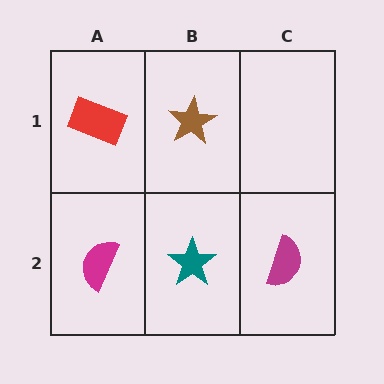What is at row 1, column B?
A brown star.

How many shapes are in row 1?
2 shapes.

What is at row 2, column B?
A teal star.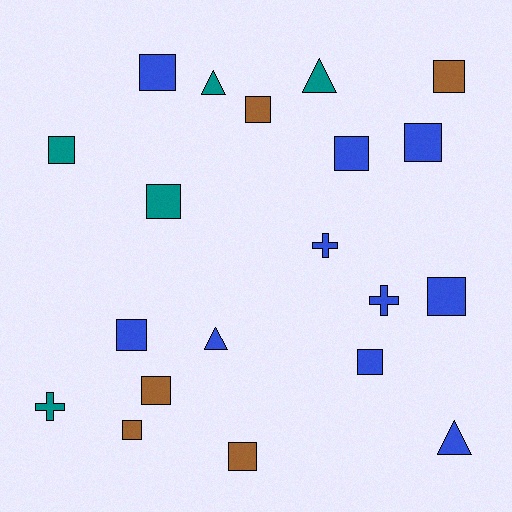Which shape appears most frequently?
Square, with 13 objects.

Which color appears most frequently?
Blue, with 10 objects.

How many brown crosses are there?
There are no brown crosses.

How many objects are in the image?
There are 20 objects.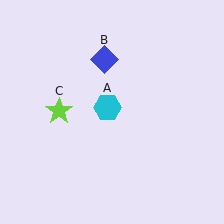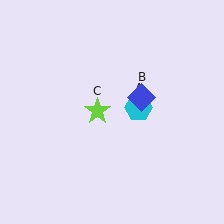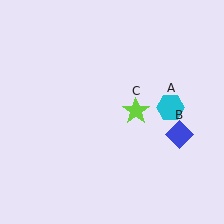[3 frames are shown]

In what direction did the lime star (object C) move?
The lime star (object C) moved right.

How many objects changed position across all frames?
3 objects changed position: cyan hexagon (object A), blue diamond (object B), lime star (object C).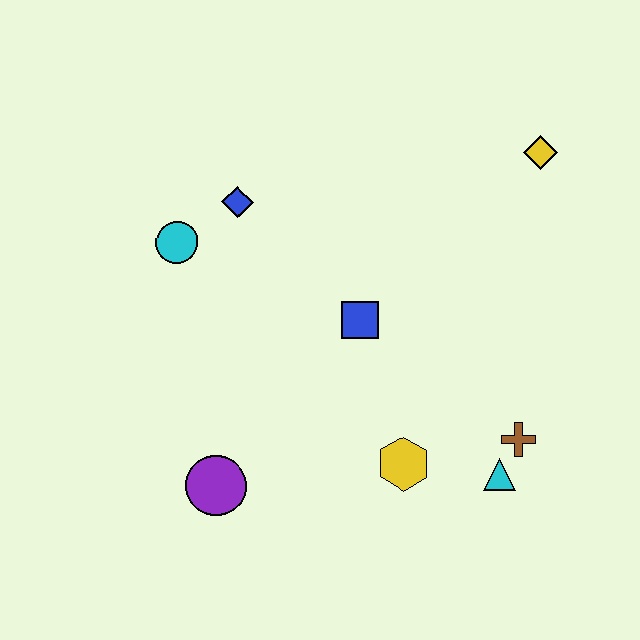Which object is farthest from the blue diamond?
The cyan triangle is farthest from the blue diamond.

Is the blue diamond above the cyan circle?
Yes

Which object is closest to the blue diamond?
The cyan circle is closest to the blue diamond.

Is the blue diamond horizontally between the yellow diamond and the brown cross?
No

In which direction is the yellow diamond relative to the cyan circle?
The yellow diamond is to the right of the cyan circle.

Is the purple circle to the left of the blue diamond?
Yes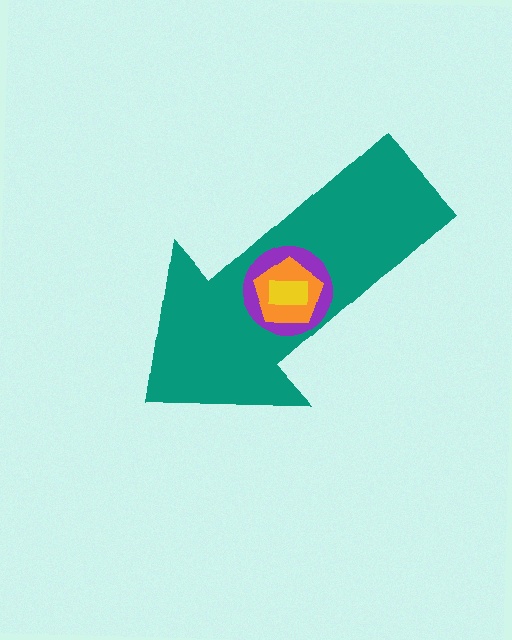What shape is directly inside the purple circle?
The orange pentagon.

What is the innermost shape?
The yellow rectangle.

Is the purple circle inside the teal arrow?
Yes.